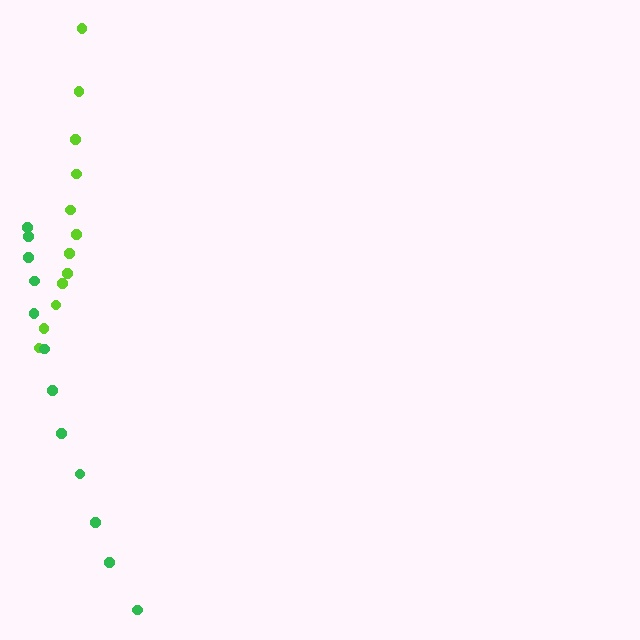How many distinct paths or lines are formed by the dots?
There are 2 distinct paths.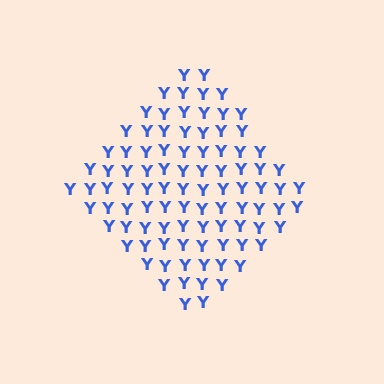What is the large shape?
The large shape is a diamond.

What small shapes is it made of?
It is made of small letter Y's.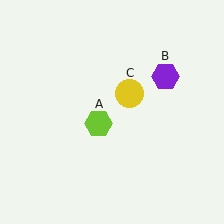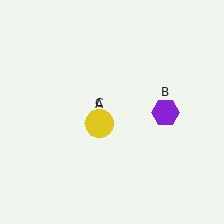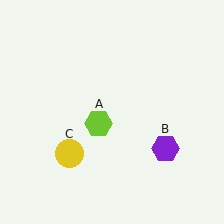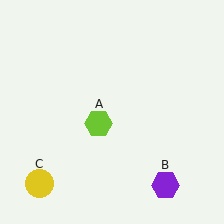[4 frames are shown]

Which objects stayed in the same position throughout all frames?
Lime hexagon (object A) remained stationary.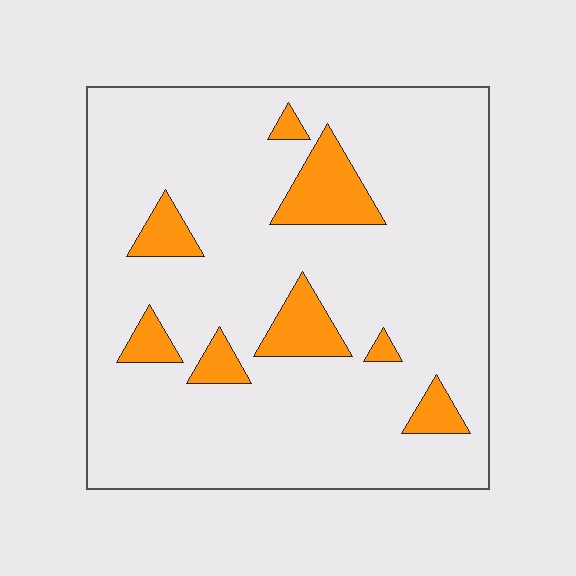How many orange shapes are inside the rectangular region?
8.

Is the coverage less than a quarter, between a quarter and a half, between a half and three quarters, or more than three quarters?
Less than a quarter.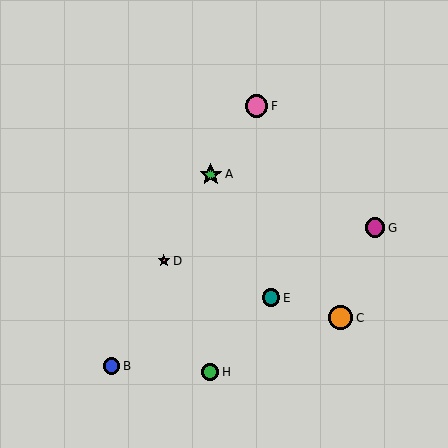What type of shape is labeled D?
Shape D is a pink star.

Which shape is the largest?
The orange circle (labeled C) is the largest.